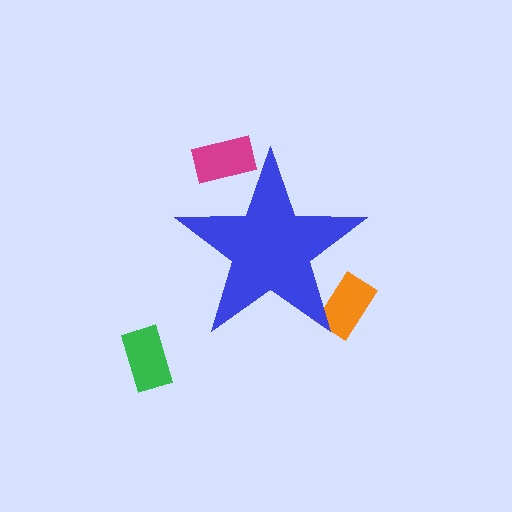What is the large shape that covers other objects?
A blue star.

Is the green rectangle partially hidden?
No, the green rectangle is fully visible.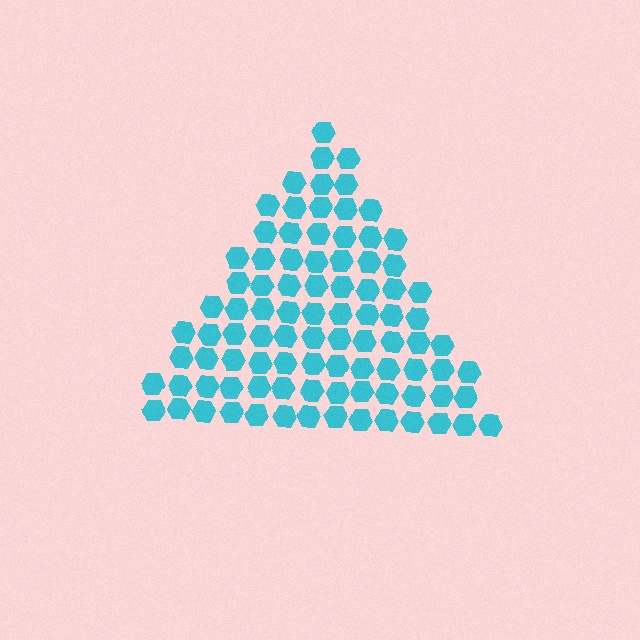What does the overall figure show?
The overall figure shows a triangle.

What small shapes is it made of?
It is made of small hexagons.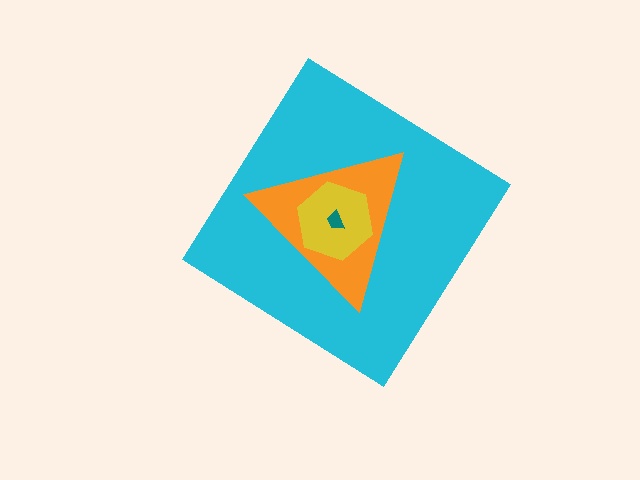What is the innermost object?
The teal trapezoid.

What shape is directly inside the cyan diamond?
The orange triangle.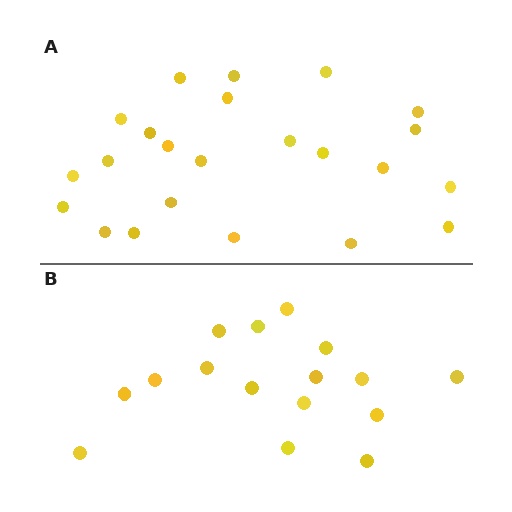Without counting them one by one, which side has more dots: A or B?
Region A (the top region) has more dots.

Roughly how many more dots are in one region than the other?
Region A has roughly 8 or so more dots than region B.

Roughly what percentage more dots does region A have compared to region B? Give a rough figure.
About 45% more.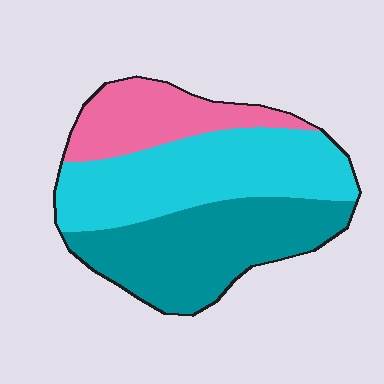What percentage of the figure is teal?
Teal takes up about three eighths (3/8) of the figure.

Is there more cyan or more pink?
Cyan.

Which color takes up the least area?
Pink, at roughly 20%.